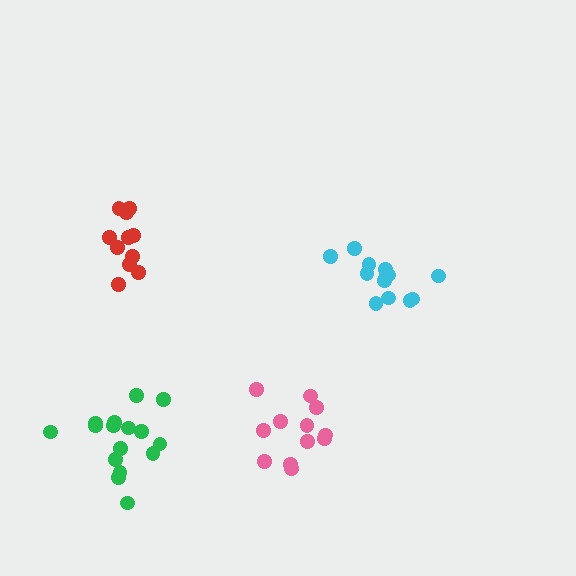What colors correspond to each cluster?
The clusters are colored: pink, red, green, cyan.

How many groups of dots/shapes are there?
There are 4 groups.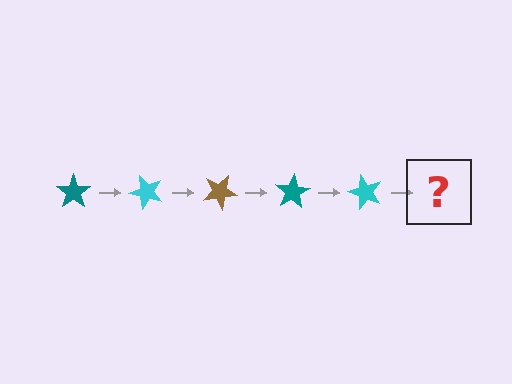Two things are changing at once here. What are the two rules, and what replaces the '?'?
The two rules are that it rotates 50 degrees each step and the color cycles through teal, cyan, and brown. The '?' should be a brown star, rotated 250 degrees from the start.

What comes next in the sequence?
The next element should be a brown star, rotated 250 degrees from the start.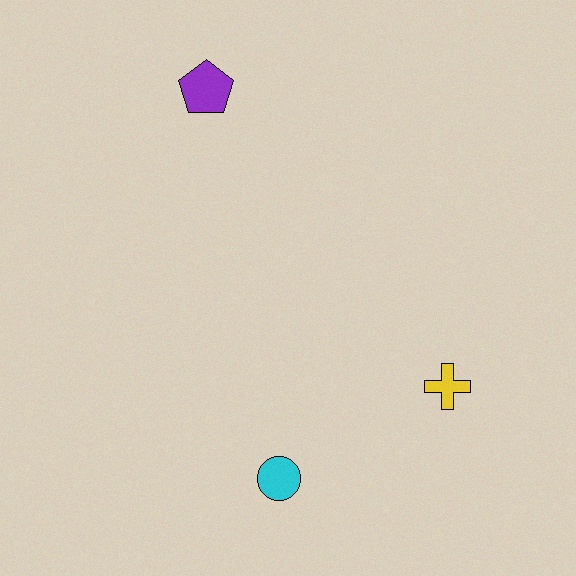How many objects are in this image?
There are 3 objects.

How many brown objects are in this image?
There are no brown objects.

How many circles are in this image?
There is 1 circle.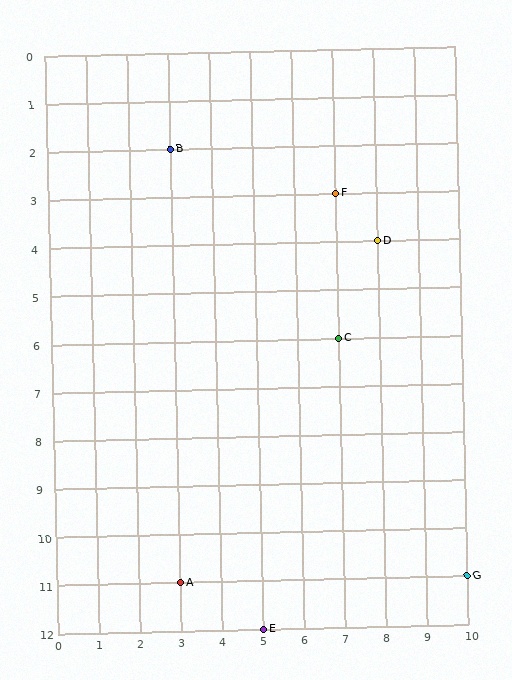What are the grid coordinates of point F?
Point F is at grid coordinates (7, 3).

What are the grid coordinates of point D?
Point D is at grid coordinates (8, 4).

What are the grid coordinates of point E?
Point E is at grid coordinates (5, 12).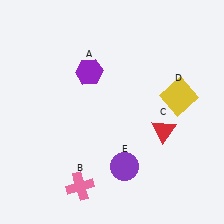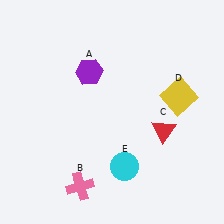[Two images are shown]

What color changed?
The circle (E) changed from purple in Image 1 to cyan in Image 2.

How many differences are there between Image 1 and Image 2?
There is 1 difference between the two images.